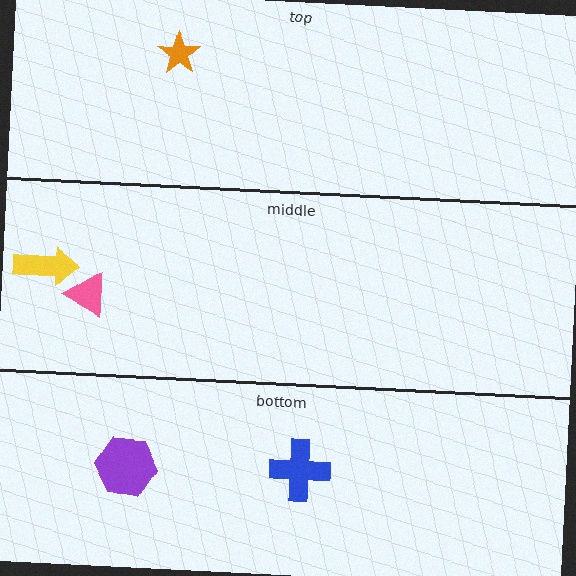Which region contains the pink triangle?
The middle region.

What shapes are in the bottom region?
The purple hexagon, the blue cross.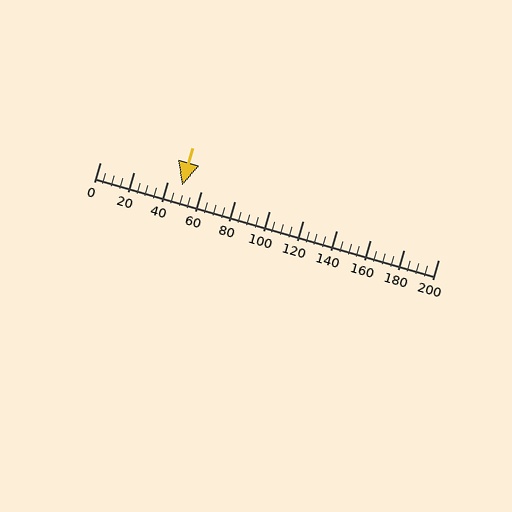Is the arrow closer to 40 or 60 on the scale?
The arrow is closer to 40.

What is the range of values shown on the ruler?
The ruler shows values from 0 to 200.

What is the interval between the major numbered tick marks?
The major tick marks are spaced 20 units apart.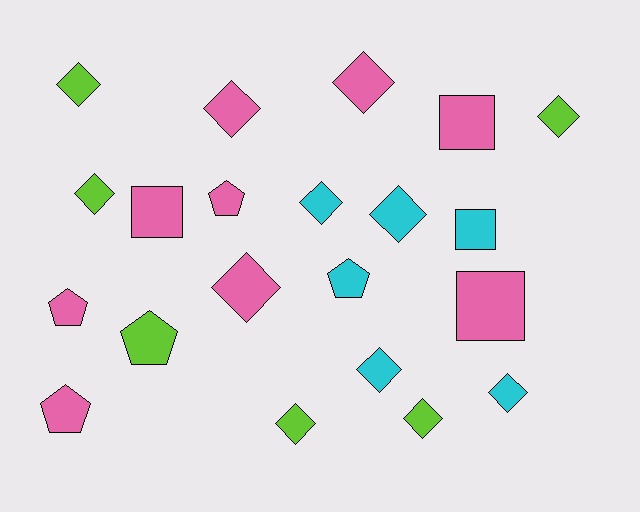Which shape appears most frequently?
Diamond, with 12 objects.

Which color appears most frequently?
Pink, with 9 objects.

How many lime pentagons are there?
There is 1 lime pentagon.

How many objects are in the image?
There are 21 objects.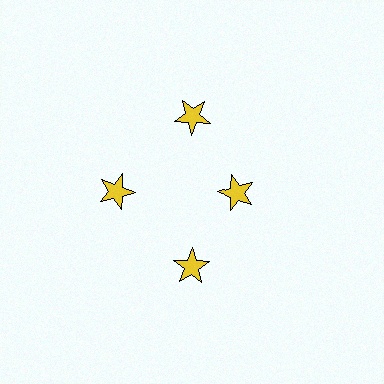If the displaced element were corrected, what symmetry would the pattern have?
It would have 4-fold rotational symmetry — the pattern would map onto itself every 90 degrees.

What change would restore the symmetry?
The symmetry would be restored by moving it outward, back onto the ring so that all 4 stars sit at equal angles and equal distance from the center.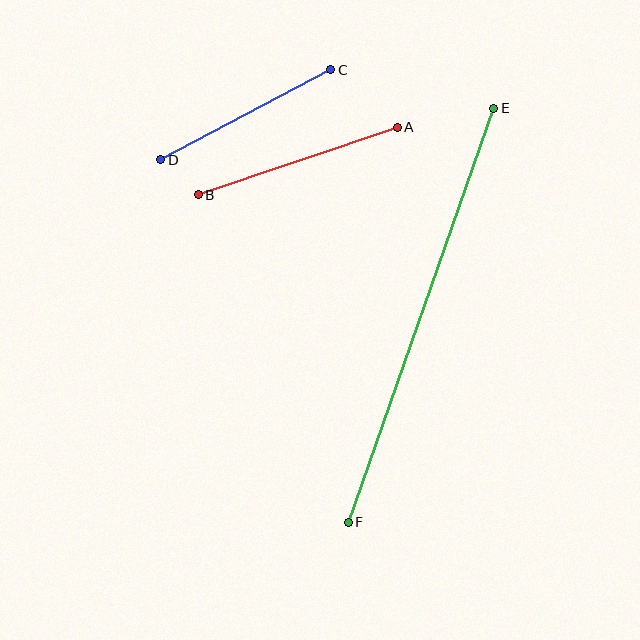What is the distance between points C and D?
The distance is approximately 192 pixels.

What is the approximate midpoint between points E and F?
The midpoint is at approximately (421, 315) pixels.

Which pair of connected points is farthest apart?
Points E and F are farthest apart.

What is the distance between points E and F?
The distance is approximately 438 pixels.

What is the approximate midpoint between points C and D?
The midpoint is at approximately (246, 115) pixels.